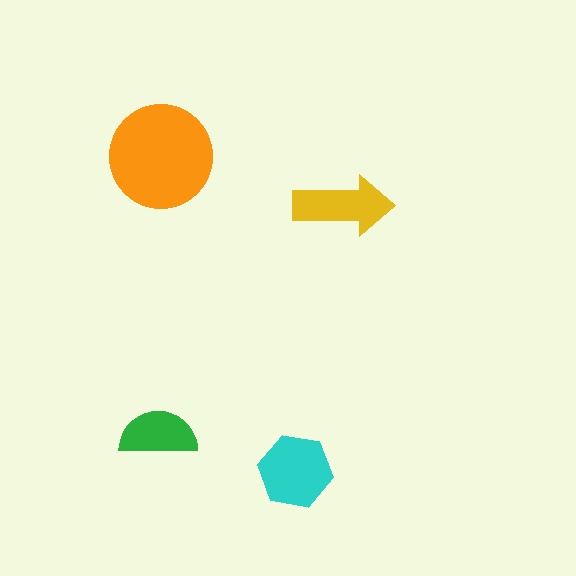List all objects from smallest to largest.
The green semicircle, the yellow arrow, the cyan hexagon, the orange circle.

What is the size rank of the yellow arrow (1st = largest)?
3rd.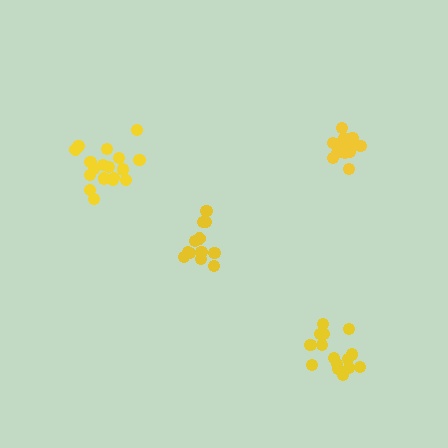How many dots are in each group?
Group 1: 18 dots, Group 2: 12 dots, Group 3: 12 dots, Group 4: 15 dots (57 total).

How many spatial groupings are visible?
There are 4 spatial groupings.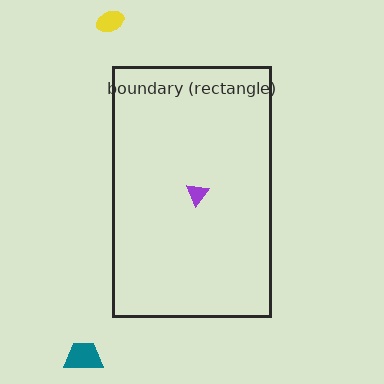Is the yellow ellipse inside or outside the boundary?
Outside.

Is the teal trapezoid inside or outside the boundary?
Outside.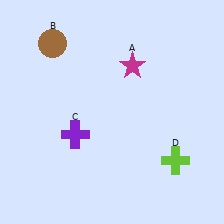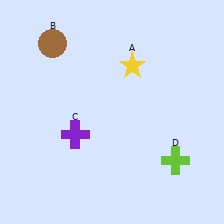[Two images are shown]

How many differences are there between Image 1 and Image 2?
There is 1 difference between the two images.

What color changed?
The star (A) changed from magenta in Image 1 to yellow in Image 2.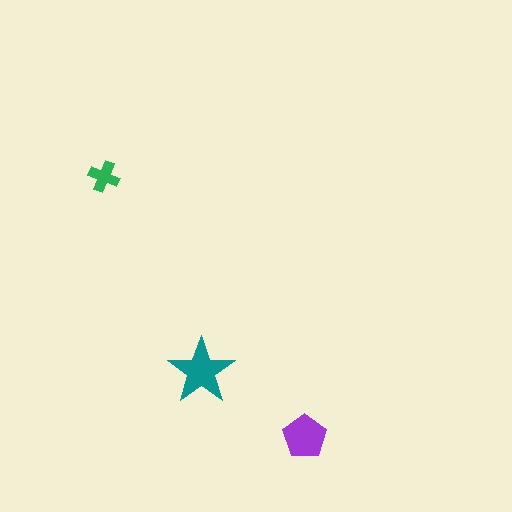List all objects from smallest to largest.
The green cross, the purple pentagon, the teal star.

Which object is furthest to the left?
The green cross is leftmost.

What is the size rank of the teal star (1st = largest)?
1st.